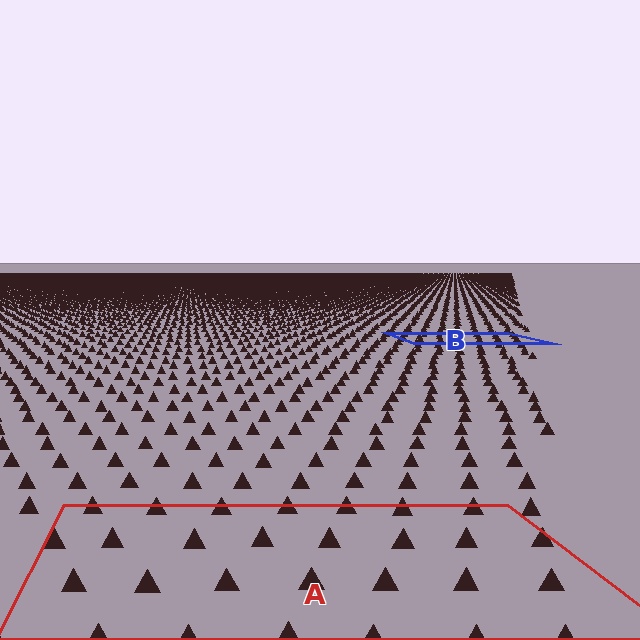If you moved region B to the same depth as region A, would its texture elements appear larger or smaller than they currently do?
They would appear larger. At a closer depth, the same texture elements are projected at a bigger on-screen size.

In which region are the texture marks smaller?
The texture marks are smaller in region B, because it is farther away.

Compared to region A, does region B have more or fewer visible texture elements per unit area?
Region B has more texture elements per unit area — they are packed more densely because it is farther away.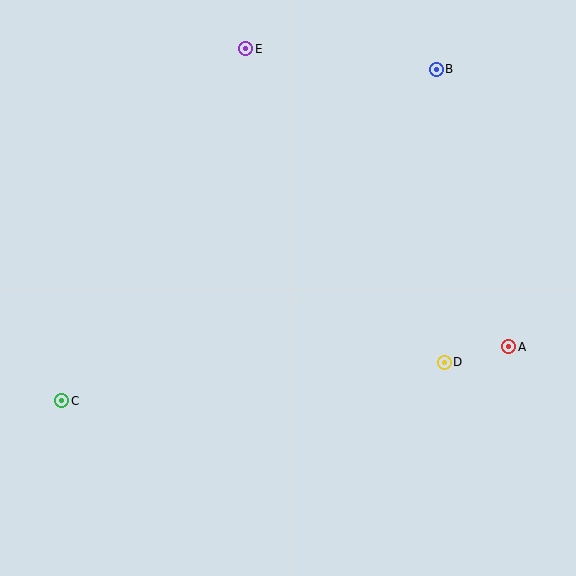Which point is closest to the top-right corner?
Point B is closest to the top-right corner.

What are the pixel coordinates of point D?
Point D is at (444, 362).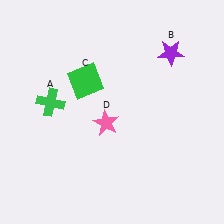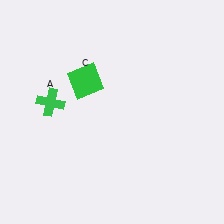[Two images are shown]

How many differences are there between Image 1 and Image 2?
There are 2 differences between the two images.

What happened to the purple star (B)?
The purple star (B) was removed in Image 2. It was in the top-right area of Image 1.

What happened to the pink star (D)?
The pink star (D) was removed in Image 2. It was in the bottom-left area of Image 1.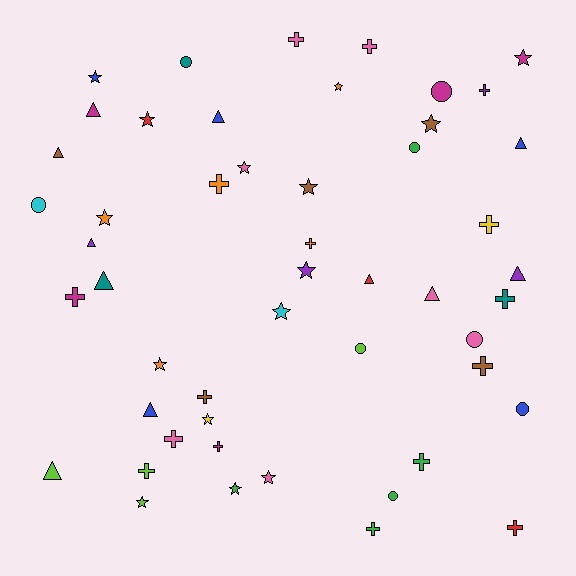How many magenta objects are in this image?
There are 5 magenta objects.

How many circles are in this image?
There are 8 circles.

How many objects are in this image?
There are 50 objects.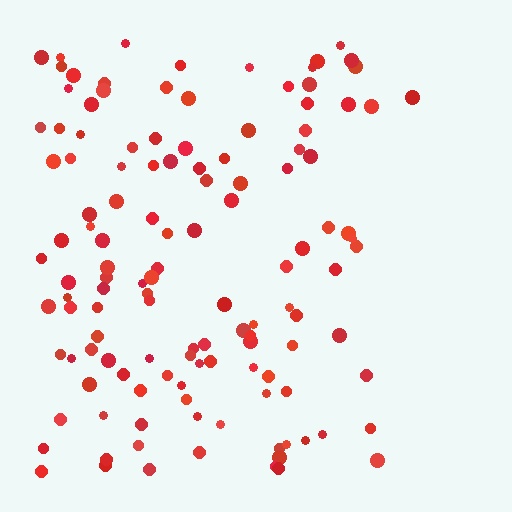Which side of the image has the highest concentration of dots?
The left.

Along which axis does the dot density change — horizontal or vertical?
Horizontal.